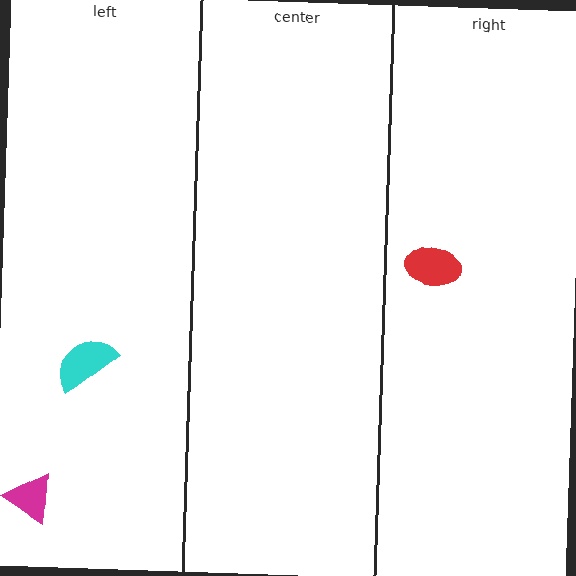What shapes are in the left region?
The magenta triangle, the cyan semicircle.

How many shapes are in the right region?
1.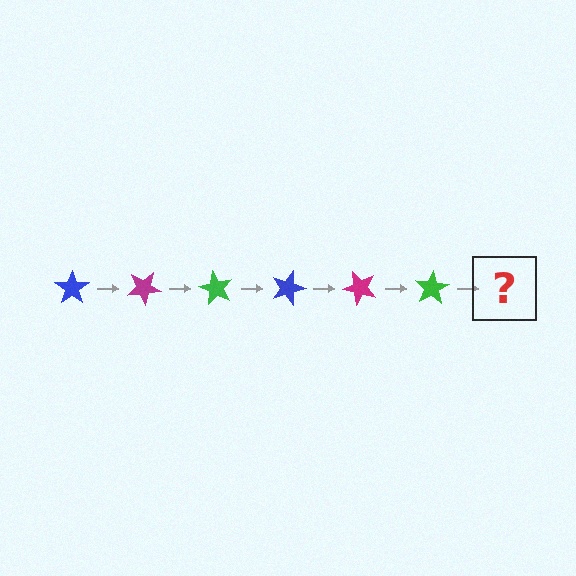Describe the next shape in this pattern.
It should be a blue star, rotated 180 degrees from the start.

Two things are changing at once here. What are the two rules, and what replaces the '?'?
The two rules are that it rotates 30 degrees each step and the color cycles through blue, magenta, and green. The '?' should be a blue star, rotated 180 degrees from the start.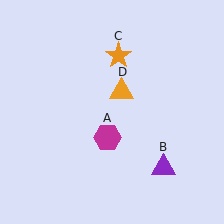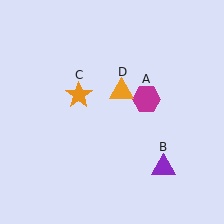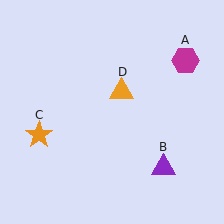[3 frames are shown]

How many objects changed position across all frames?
2 objects changed position: magenta hexagon (object A), orange star (object C).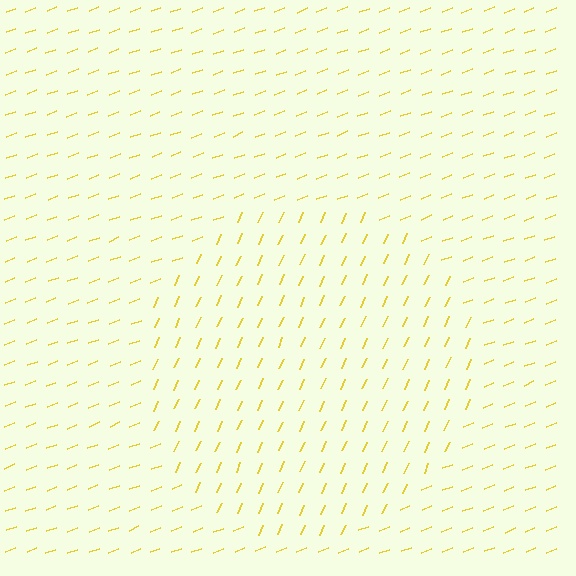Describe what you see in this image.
The image is filled with small yellow line segments. A circle region in the image has lines oriented differently from the surrounding lines, creating a visible texture boundary.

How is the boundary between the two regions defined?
The boundary is defined purely by a change in line orientation (approximately 45 degrees difference). All lines are the same color and thickness.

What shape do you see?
I see a circle.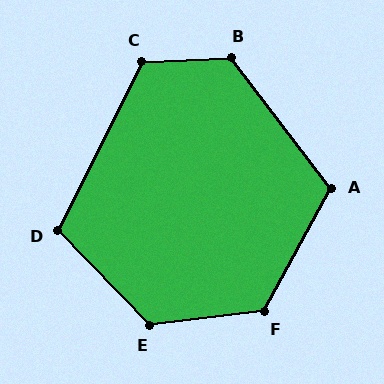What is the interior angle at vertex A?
Approximately 114 degrees (obtuse).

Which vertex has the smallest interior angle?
D, at approximately 109 degrees.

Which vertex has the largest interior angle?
E, at approximately 127 degrees.